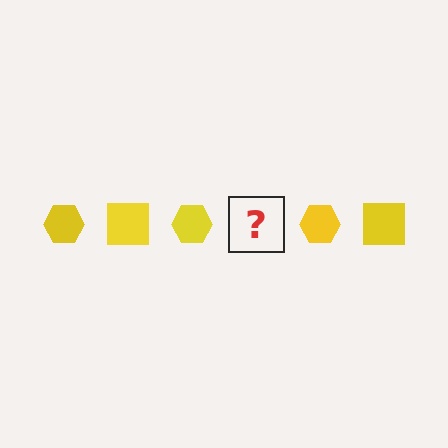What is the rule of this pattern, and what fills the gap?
The rule is that the pattern cycles through hexagon, square shapes in yellow. The gap should be filled with a yellow square.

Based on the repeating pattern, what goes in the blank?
The blank should be a yellow square.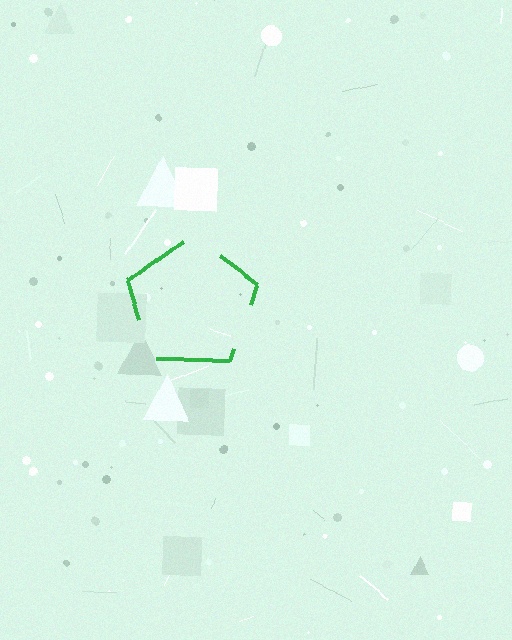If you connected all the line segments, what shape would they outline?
They would outline a pentagon.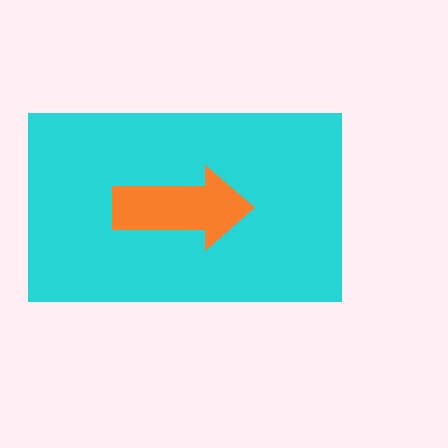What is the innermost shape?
The orange arrow.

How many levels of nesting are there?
2.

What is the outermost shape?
The cyan rectangle.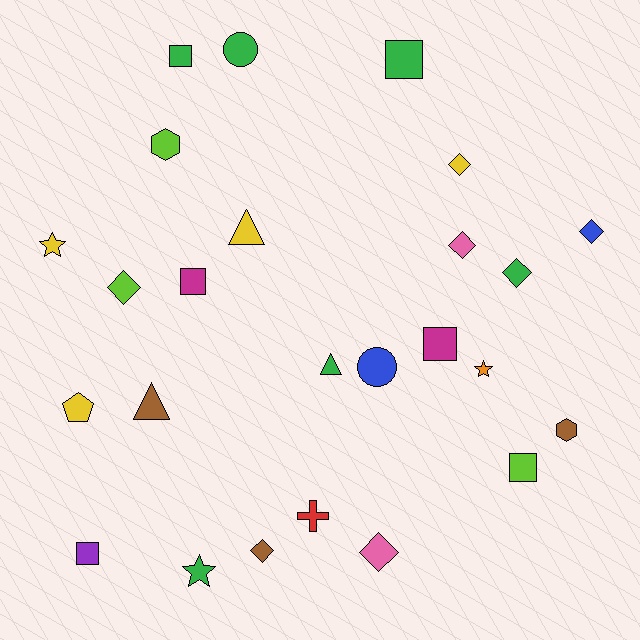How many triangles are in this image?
There are 3 triangles.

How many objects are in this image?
There are 25 objects.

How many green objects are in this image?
There are 6 green objects.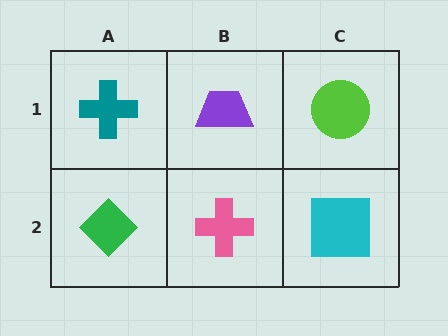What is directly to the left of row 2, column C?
A pink cross.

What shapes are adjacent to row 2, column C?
A lime circle (row 1, column C), a pink cross (row 2, column B).